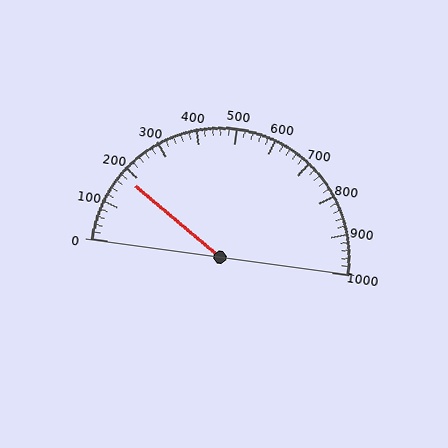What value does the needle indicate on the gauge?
The needle indicates approximately 180.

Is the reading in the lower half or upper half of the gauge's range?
The reading is in the lower half of the range (0 to 1000).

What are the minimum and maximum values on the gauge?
The gauge ranges from 0 to 1000.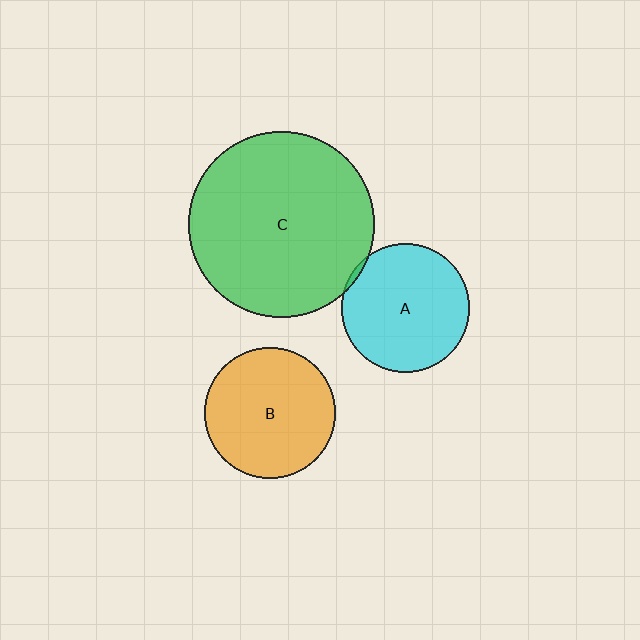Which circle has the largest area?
Circle C (green).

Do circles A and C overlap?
Yes.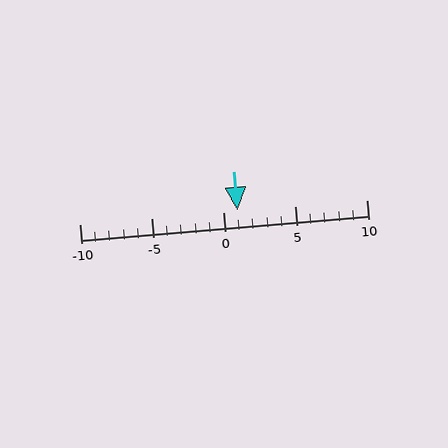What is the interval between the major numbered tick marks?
The major tick marks are spaced 5 units apart.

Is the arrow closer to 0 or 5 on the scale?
The arrow is closer to 0.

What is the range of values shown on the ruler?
The ruler shows values from -10 to 10.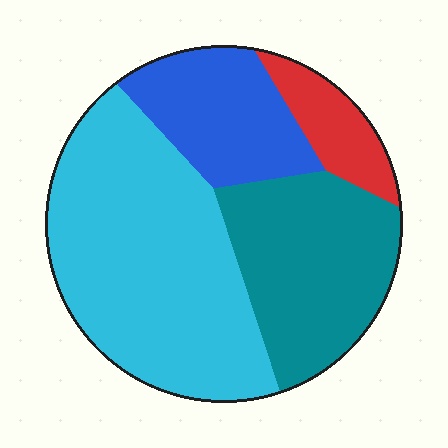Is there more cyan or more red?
Cyan.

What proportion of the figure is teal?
Teal takes up between a quarter and a half of the figure.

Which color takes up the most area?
Cyan, at roughly 45%.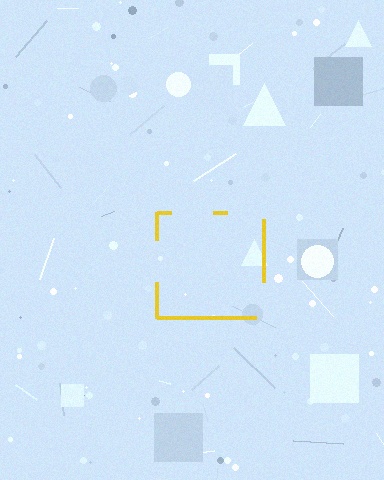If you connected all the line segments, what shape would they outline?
They would outline a square.